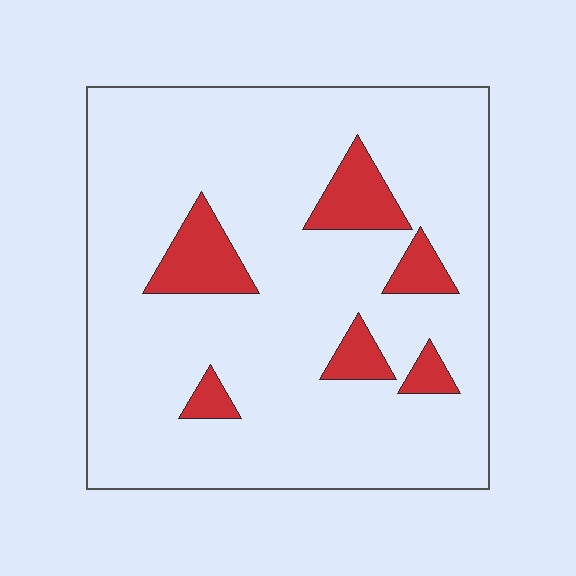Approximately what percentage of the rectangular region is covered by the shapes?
Approximately 15%.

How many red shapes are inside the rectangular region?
6.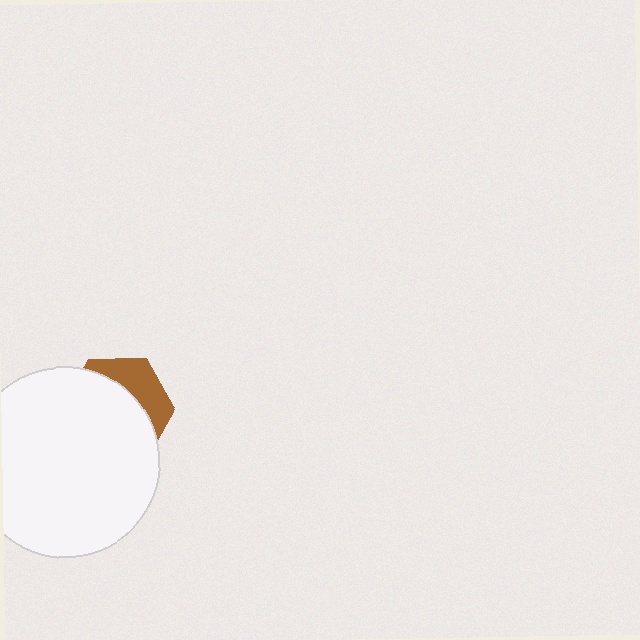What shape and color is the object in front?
The object in front is a white circle.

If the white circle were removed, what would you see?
You would see the complete brown hexagon.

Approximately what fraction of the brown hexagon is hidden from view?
Roughly 69% of the brown hexagon is hidden behind the white circle.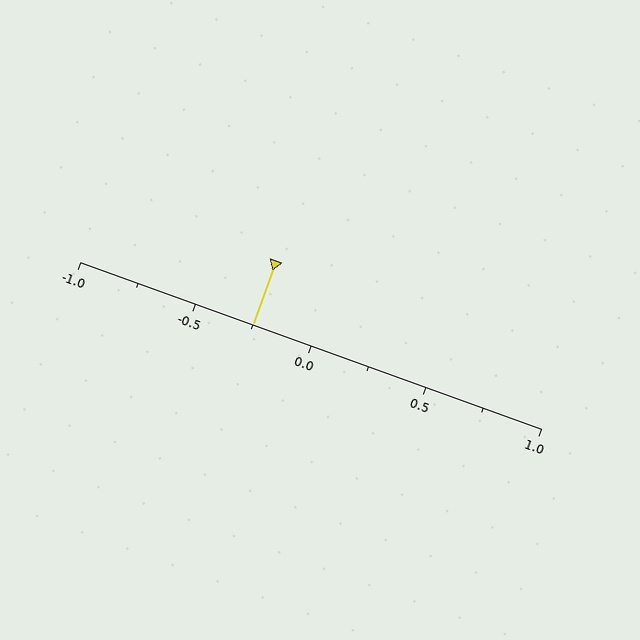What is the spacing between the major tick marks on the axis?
The major ticks are spaced 0.5 apart.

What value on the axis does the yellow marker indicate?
The marker indicates approximately -0.25.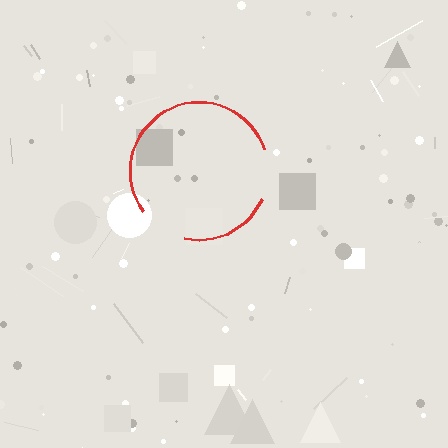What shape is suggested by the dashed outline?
The dashed outline suggests a circle.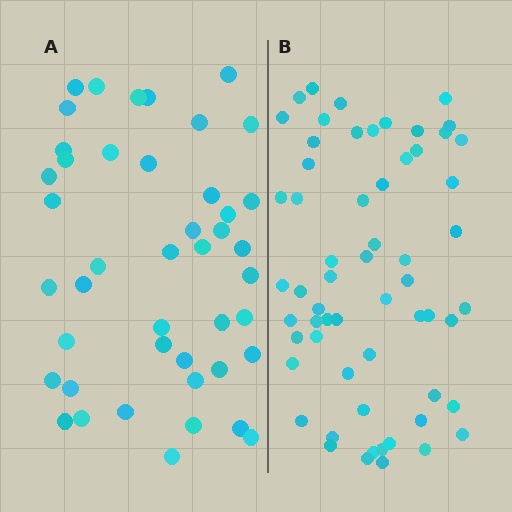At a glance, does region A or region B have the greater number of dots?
Region B (the right region) has more dots.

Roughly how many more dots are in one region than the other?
Region B has approximately 15 more dots than region A.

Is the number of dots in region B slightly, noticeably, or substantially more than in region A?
Region B has noticeably more, but not dramatically so. The ratio is roughly 1.4 to 1.